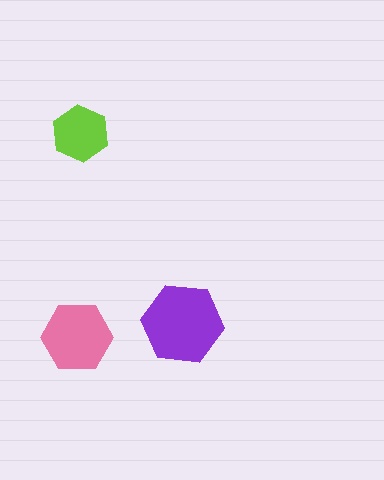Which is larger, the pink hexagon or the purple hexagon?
The purple one.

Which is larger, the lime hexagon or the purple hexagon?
The purple one.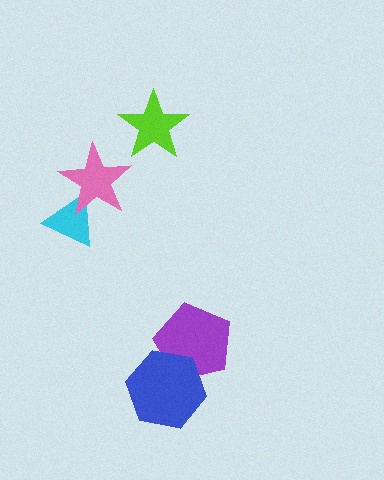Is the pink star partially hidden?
No, no other shape covers it.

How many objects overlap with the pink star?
1 object overlaps with the pink star.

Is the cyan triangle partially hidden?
Yes, it is partially covered by another shape.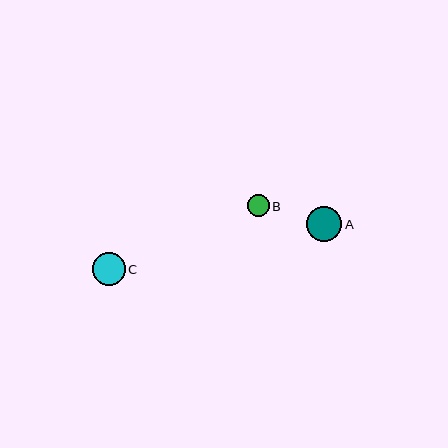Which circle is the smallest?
Circle B is the smallest with a size of approximately 22 pixels.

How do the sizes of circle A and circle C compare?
Circle A and circle C are approximately the same size.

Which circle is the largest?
Circle A is the largest with a size of approximately 35 pixels.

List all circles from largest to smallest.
From largest to smallest: A, C, B.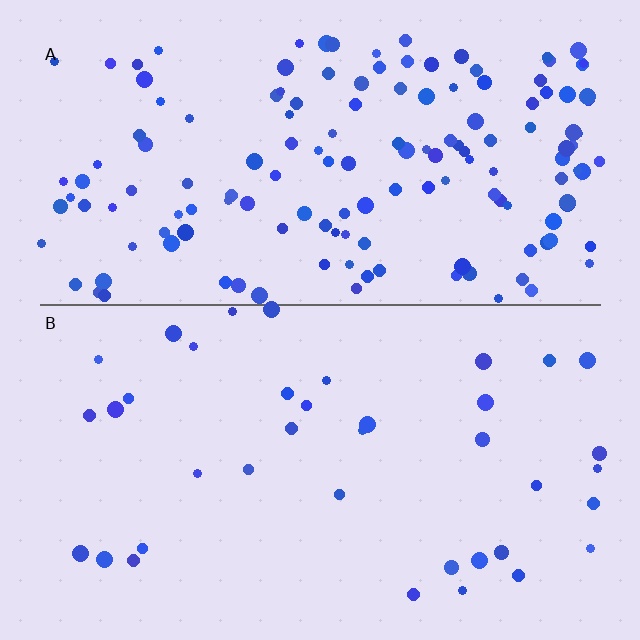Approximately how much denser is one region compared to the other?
Approximately 3.9× — region A over region B.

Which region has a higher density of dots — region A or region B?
A (the top).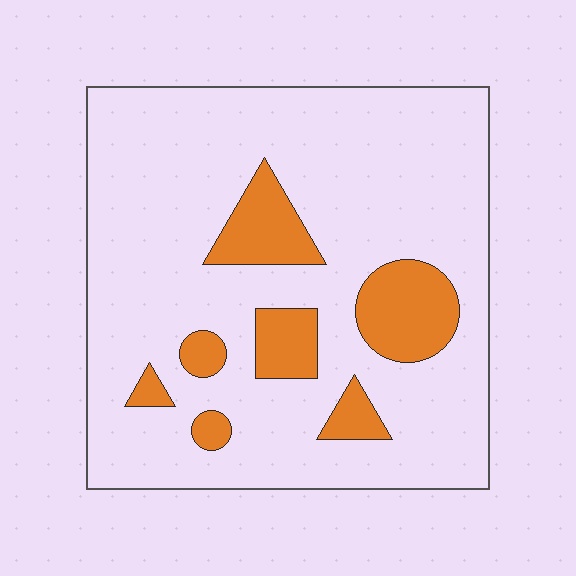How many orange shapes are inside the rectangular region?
7.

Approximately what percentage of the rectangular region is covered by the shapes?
Approximately 15%.